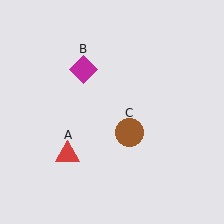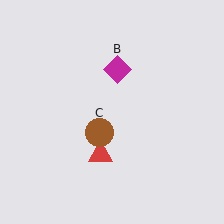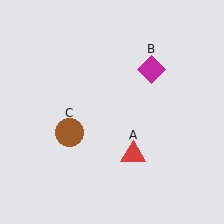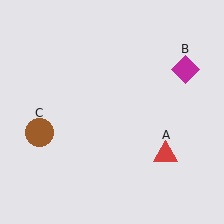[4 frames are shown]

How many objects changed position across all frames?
3 objects changed position: red triangle (object A), magenta diamond (object B), brown circle (object C).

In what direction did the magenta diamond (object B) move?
The magenta diamond (object B) moved right.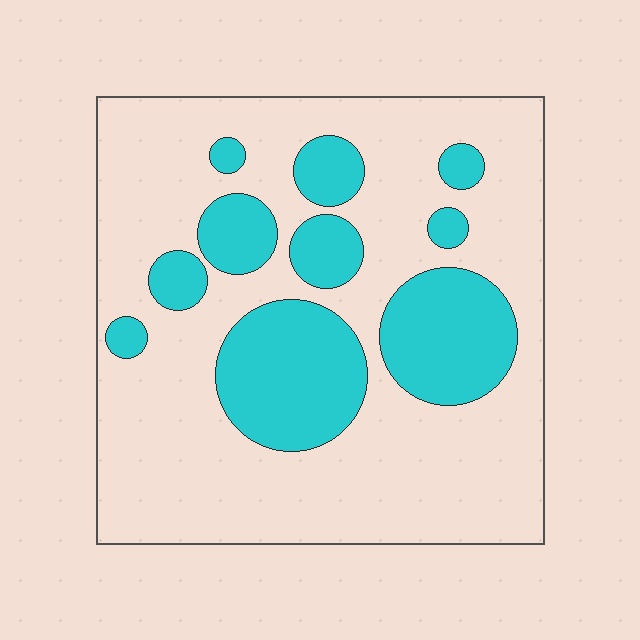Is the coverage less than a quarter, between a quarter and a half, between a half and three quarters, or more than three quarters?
Between a quarter and a half.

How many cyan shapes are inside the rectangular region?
10.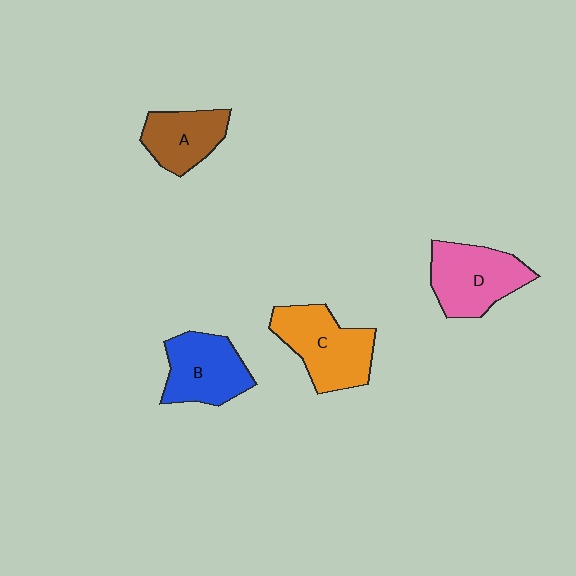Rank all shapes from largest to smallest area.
From largest to smallest: C (orange), D (pink), B (blue), A (brown).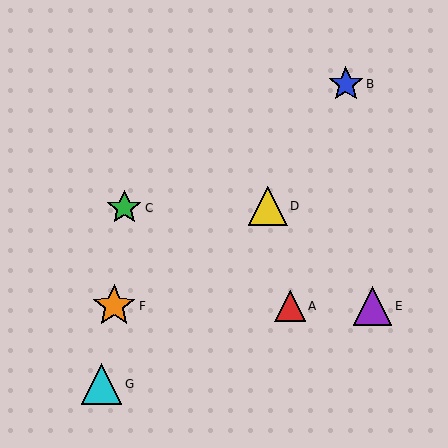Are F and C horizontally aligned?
No, F is at y≈306 and C is at y≈208.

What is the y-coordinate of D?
Object D is at y≈206.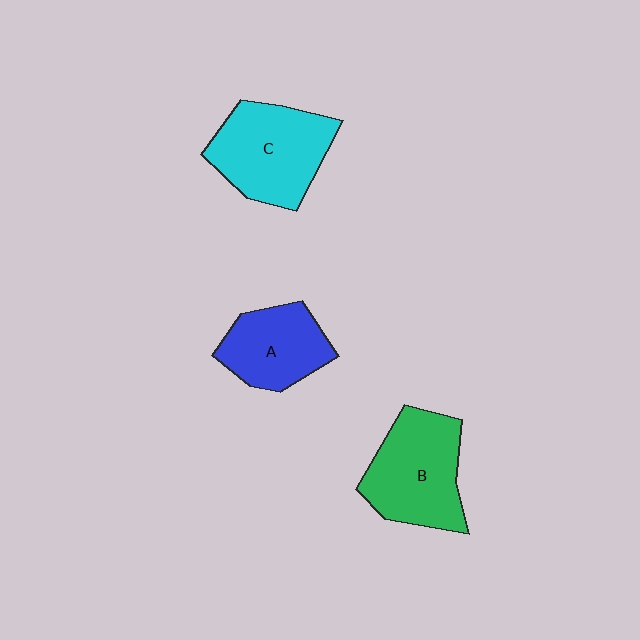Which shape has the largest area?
Shape C (cyan).